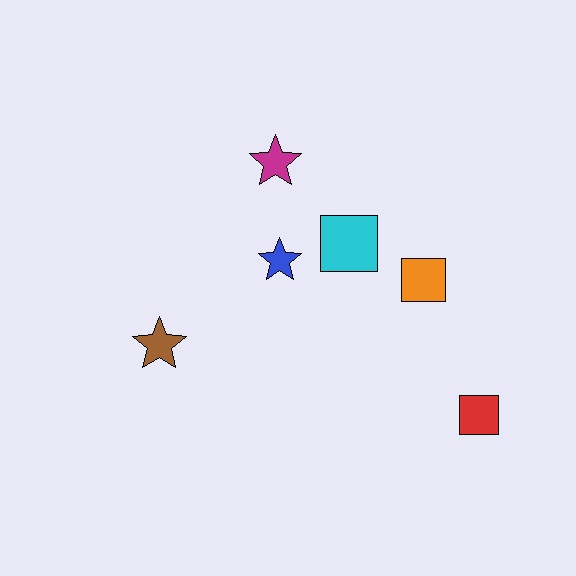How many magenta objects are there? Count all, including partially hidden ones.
There is 1 magenta object.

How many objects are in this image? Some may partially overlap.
There are 6 objects.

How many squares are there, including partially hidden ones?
There are 3 squares.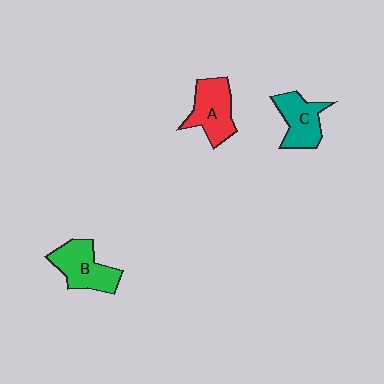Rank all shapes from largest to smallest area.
From largest to smallest: B (green), A (red), C (teal).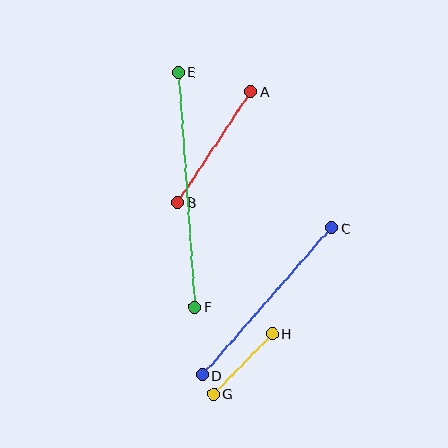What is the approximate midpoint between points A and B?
The midpoint is at approximately (214, 147) pixels.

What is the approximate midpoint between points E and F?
The midpoint is at approximately (187, 189) pixels.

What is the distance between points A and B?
The distance is approximately 133 pixels.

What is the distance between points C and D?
The distance is approximately 196 pixels.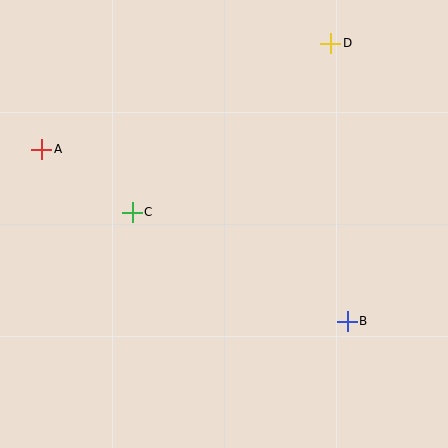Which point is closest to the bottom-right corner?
Point B is closest to the bottom-right corner.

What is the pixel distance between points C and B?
The distance between C and B is 241 pixels.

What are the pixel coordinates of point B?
Point B is at (347, 321).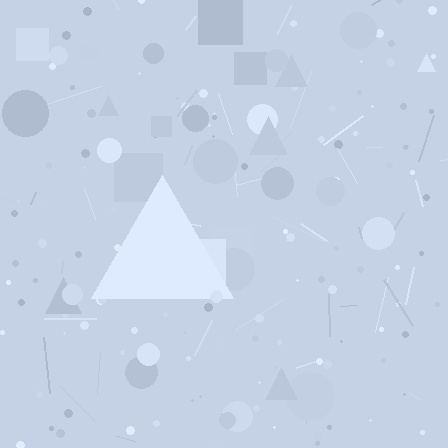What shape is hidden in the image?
A triangle is hidden in the image.